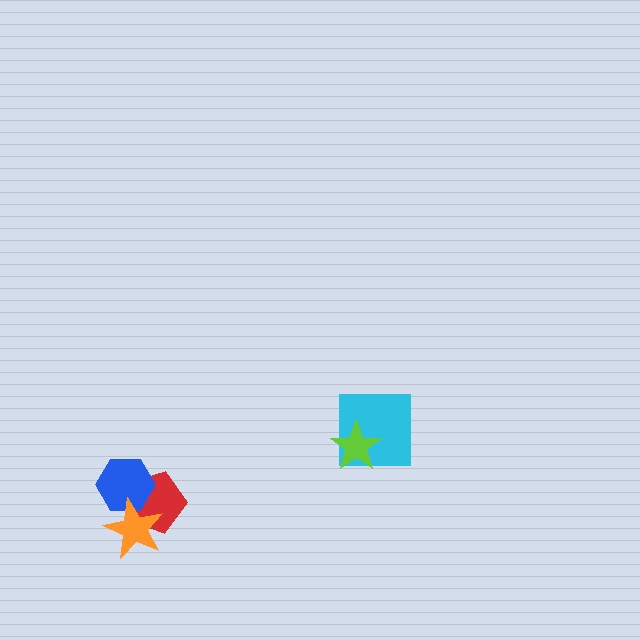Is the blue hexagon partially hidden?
Yes, it is partially covered by another shape.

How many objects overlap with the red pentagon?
2 objects overlap with the red pentagon.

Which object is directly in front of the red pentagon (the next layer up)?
The blue hexagon is directly in front of the red pentagon.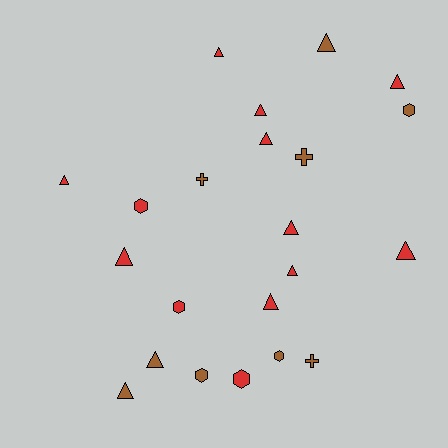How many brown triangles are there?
There are 3 brown triangles.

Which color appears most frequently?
Red, with 13 objects.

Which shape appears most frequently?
Triangle, with 13 objects.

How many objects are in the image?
There are 22 objects.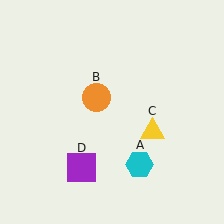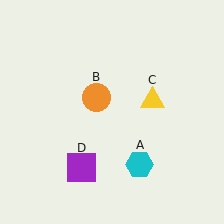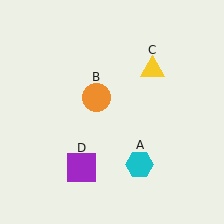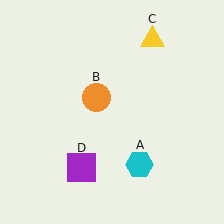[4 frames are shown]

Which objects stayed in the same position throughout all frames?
Cyan hexagon (object A) and orange circle (object B) and purple square (object D) remained stationary.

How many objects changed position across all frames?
1 object changed position: yellow triangle (object C).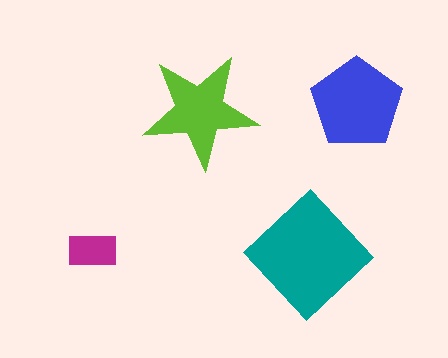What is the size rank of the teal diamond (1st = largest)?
1st.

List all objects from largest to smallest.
The teal diamond, the blue pentagon, the lime star, the magenta rectangle.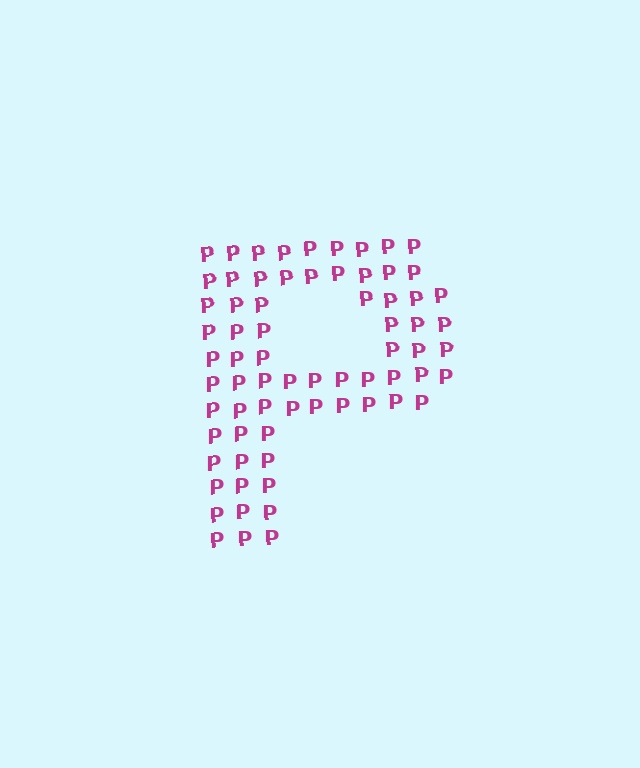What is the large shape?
The large shape is the letter P.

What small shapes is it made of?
It is made of small letter P's.